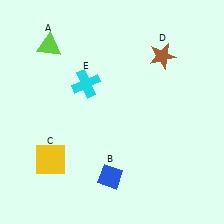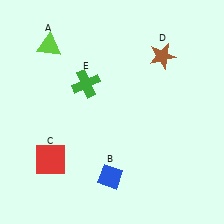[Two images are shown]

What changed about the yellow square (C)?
In Image 1, C is yellow. In Image 2, it changed to red.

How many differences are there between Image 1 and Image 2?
There are 2 differences between the two images.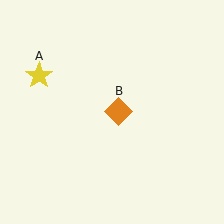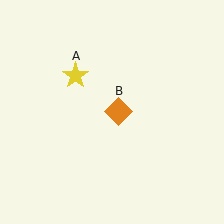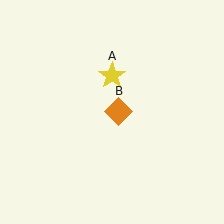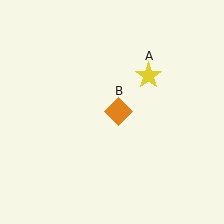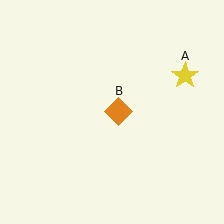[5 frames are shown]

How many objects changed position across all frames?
1 object changed position: yellow star (object A).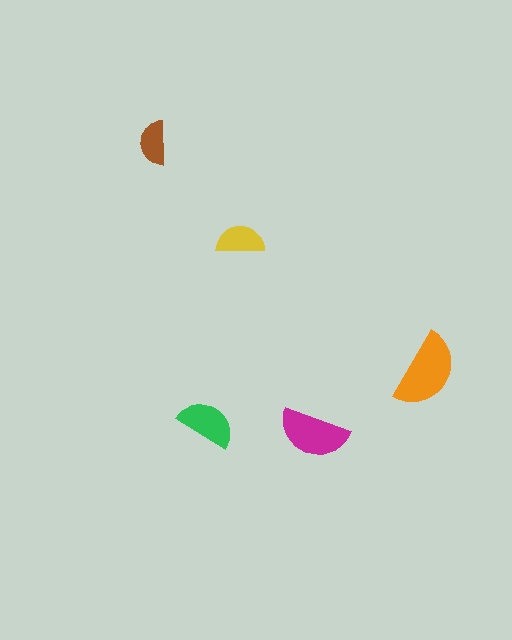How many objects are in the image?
There are 5 objects in the image.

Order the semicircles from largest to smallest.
the orange one, the magenta one, the green one, the yellow one, the brown one.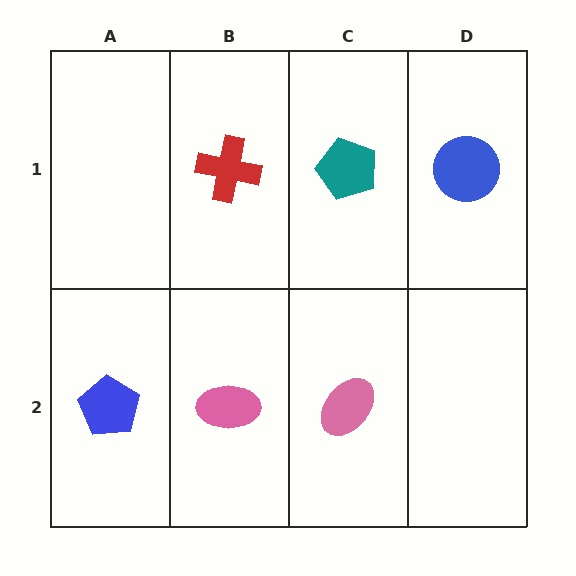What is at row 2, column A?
A blue pentagon.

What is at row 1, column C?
A teal pentagon.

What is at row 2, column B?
A pink ellipse.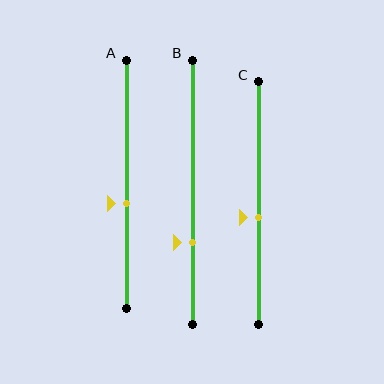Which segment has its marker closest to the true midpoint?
Segment C has its marker closest to the true midpoint.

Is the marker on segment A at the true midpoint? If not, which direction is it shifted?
No, the marker on segment A is shifted downward by about 8% of the segment length.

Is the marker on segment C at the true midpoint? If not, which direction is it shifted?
No, the marker on segment C is shifted downward by about 6% of the segment length.